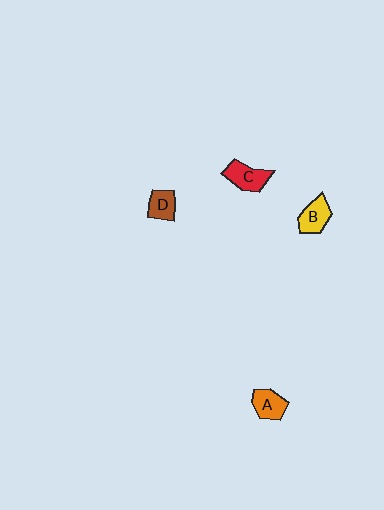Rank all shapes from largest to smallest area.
From largest to smallest: C (red), B (yellow), A (orange), D (brown).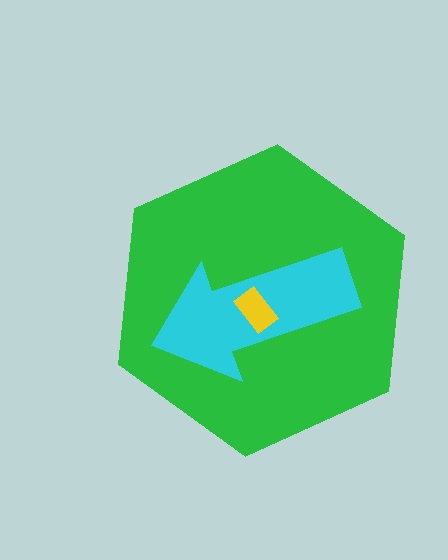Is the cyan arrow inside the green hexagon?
Yes.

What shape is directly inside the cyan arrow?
The yellow rectangle.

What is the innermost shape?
The yellow rectangle.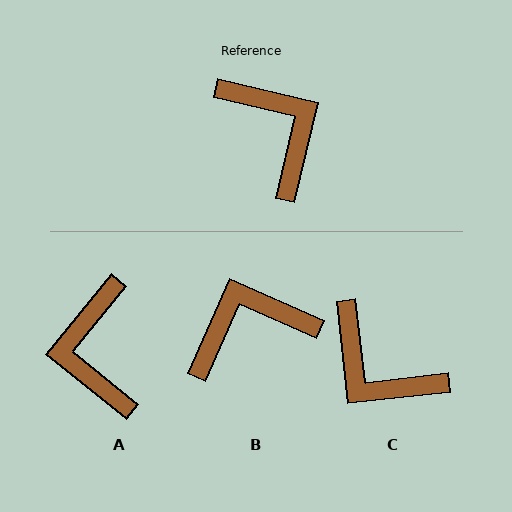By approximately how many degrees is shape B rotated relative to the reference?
Approximately 80 degrees counter-clockwise.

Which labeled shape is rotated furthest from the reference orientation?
C, about 160 degrees away.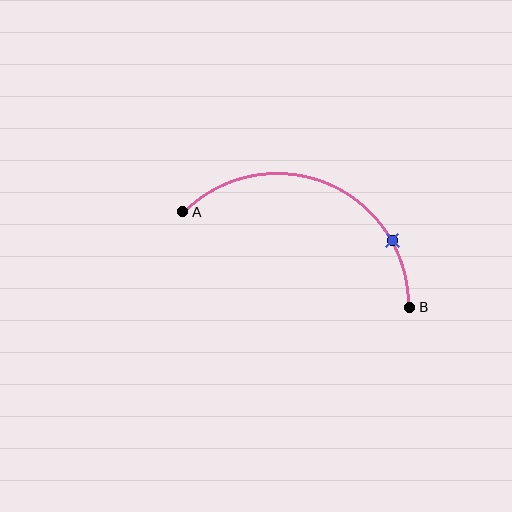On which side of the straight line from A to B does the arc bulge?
The arc bulges above the straight line connecting A and B.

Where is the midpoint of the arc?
The arc midpoint is the point on the curve farthest from the straight line joining A and B. It sits above that line.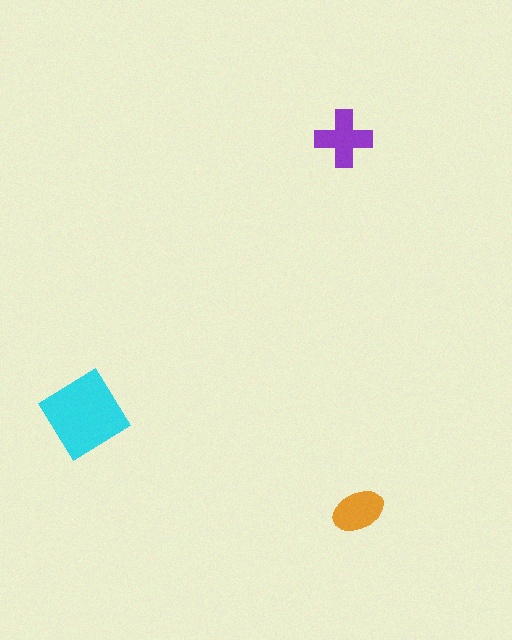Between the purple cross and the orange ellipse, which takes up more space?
The purple cross.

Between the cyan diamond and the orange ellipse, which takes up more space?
The cyan diamond.